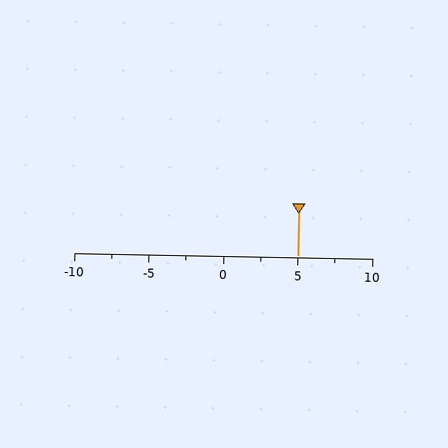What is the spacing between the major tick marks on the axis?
The major ticks are spaced 5 apart.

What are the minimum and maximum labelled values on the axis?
The axis runs from -10 to 10.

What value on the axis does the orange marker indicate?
The marker indicates approximately 5.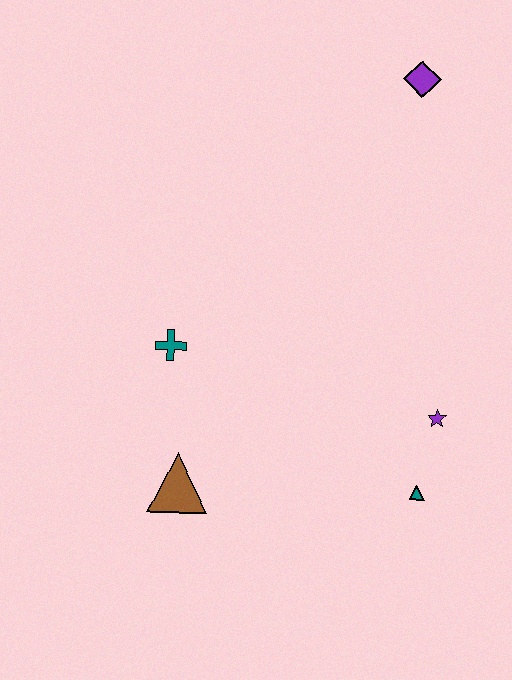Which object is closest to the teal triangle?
The purple star is closest to the teal triangle.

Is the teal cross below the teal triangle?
No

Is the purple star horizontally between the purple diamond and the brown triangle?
No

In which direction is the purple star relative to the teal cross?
The purple star is to the right of the teal cross.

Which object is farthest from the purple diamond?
The brown triangle is farthest from the purple diamond.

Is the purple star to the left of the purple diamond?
No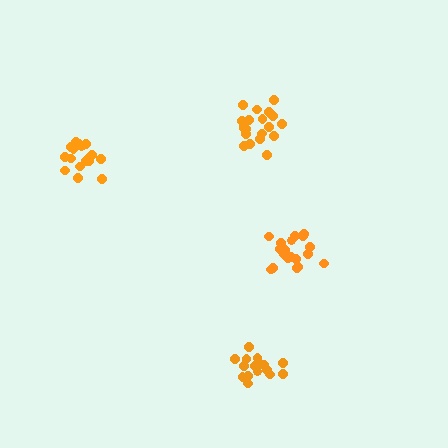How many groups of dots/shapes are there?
There are 4 groups.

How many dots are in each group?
Group 1: 20 dots, Group 2: 16 dots, Group 3: 21 dots, Group 4: 18 dots (75 total).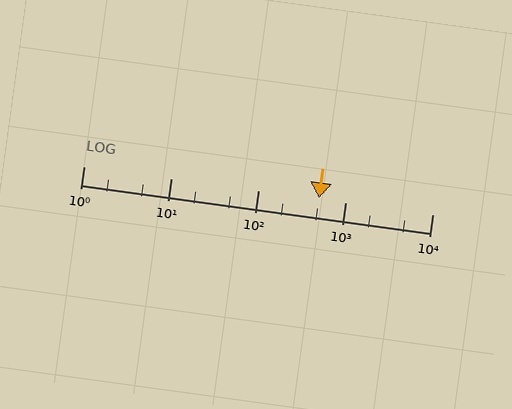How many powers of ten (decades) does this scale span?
The scale spans 4 decades, from 1 to 10000.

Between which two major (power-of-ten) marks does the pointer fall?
The pointer is between 100 and 1000.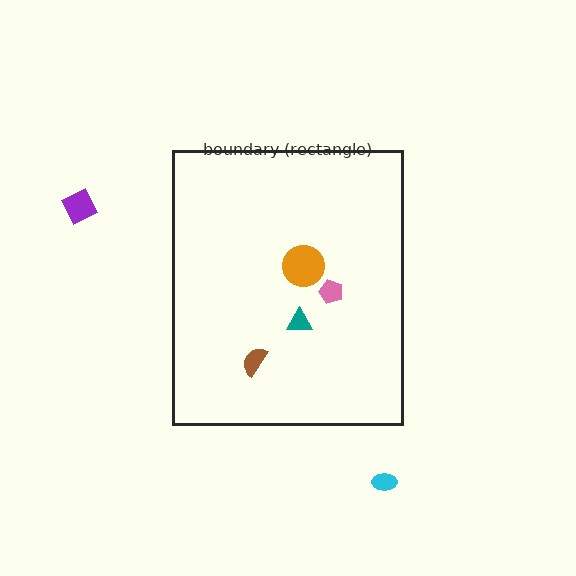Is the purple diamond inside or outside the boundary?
Outside.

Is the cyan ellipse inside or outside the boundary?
Outside.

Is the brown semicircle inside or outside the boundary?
Inside.